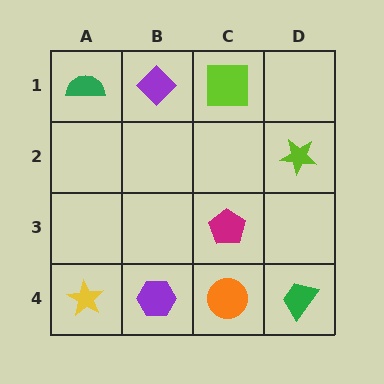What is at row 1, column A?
A green semicircle.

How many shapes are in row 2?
1 shape.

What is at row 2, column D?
A lime star.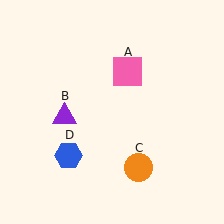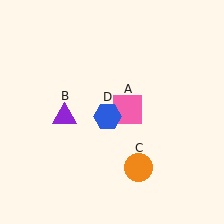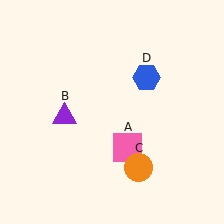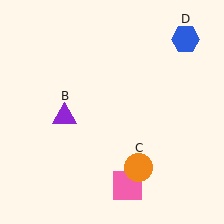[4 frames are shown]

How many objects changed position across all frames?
2 objects changed position: pink square (object A), blue hexagon (object D).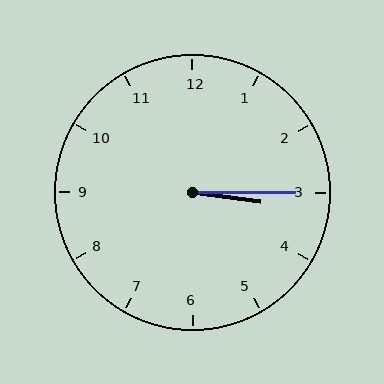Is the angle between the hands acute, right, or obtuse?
It is acute.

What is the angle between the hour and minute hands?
Approximately 8 degrees.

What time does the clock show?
3:15.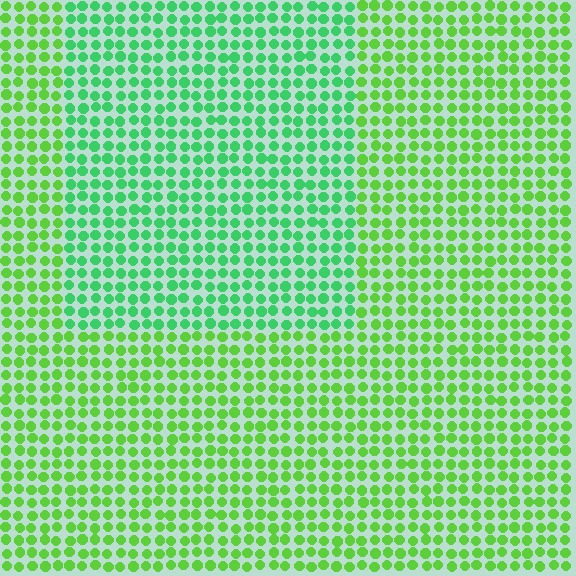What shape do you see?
I see a rectangle.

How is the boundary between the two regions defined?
The boundary is defined purely by a slight shift in hue (about 32 degrees). Spacing, size, and orientation are identical on both sides.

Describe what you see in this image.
The image is filled with small lime elements in a uniform arrangement. A rectangle-shaped region is visible where the elements are tinted to a slightly different hue, forming a subtle color boundary.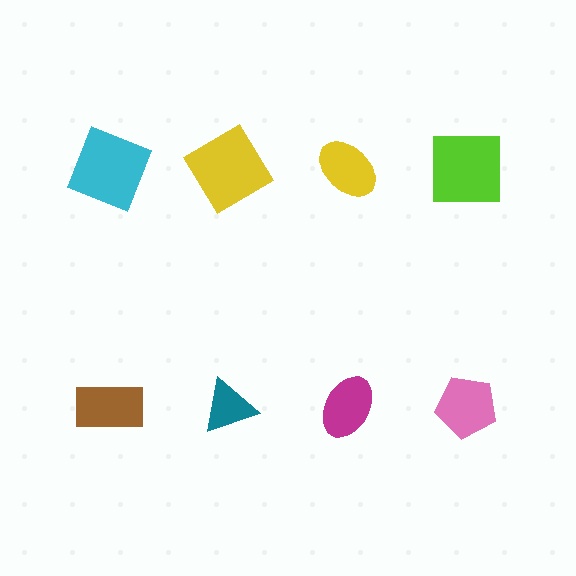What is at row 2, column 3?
A magenta ellipse.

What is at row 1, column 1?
A cyan square.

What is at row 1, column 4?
A lime square.